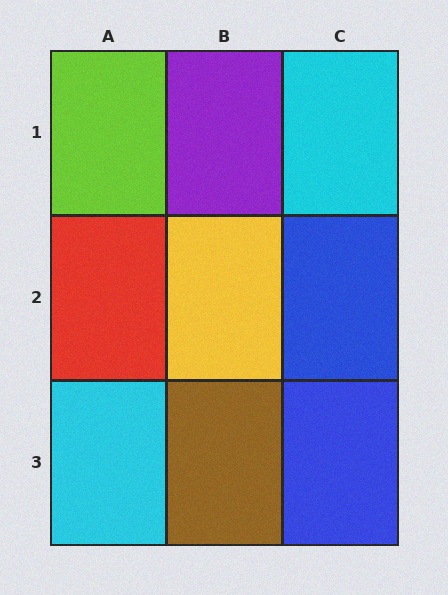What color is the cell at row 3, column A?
Cyan.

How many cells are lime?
1 cell is lime.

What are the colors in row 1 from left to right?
Lime, purple, cyan.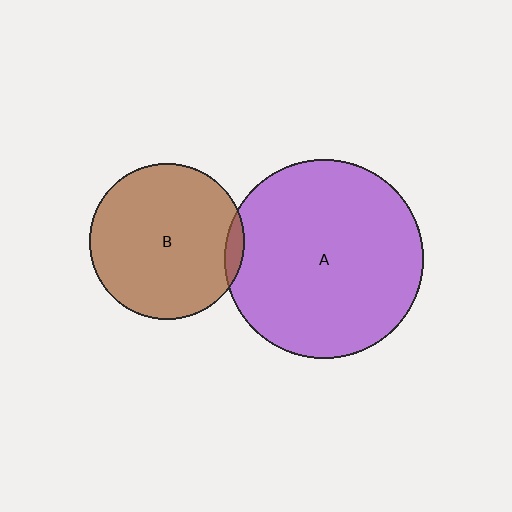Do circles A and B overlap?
Yes.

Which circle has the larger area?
Circle A (purple).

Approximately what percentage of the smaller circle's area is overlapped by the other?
Approximately 5%.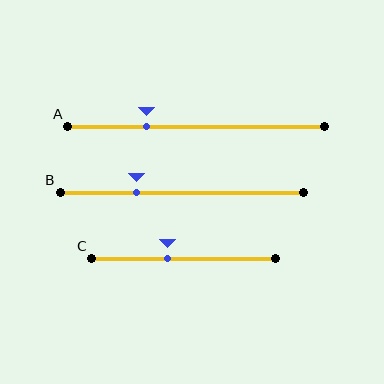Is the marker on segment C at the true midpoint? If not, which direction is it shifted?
No, the marker on segment C is shifted to the left by about 9% of the segment length.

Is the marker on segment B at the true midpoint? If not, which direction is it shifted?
No, the marker on segment B is shifted to the left by about 19% of the segment length.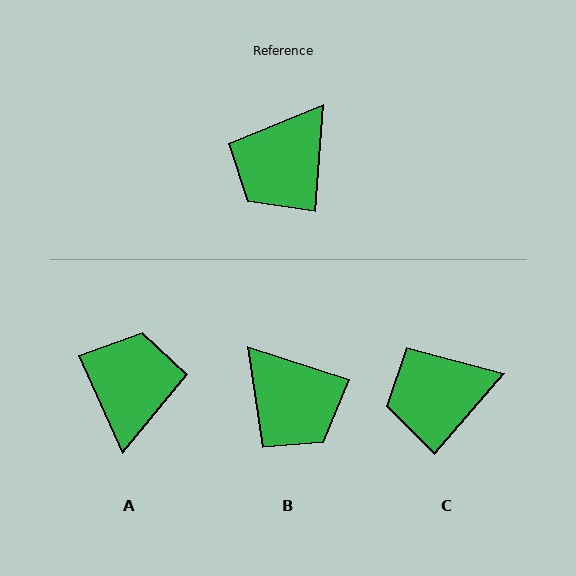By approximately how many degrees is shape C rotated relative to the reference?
Approximately 37 degrees clockwise.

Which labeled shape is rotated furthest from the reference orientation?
A, about 152 degrees away.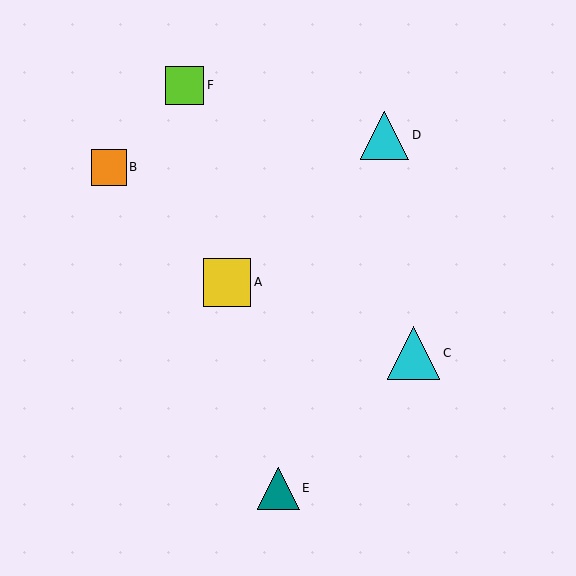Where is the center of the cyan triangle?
The center of the cyan triangle is at (385, 135).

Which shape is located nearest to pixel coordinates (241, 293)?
The yellow square (labeled A) at (227, 282) is nearest to that location.